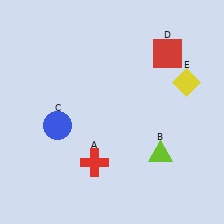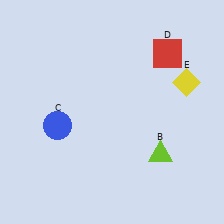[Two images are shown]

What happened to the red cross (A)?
The red cross (A) was removed in Image 2. It was in the bottom-left area of Image 1.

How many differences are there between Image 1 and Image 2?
There is 1 difference between the two images.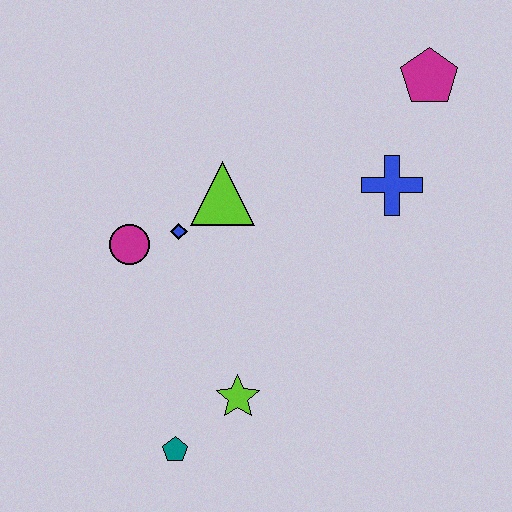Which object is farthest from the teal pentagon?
The magenta pentagon is farthest from the teal pentagon.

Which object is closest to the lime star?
The teal pentagon is closest to the lime star.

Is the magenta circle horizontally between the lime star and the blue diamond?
No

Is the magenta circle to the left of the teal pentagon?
Yes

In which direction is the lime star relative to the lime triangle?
The lime star is below the lime triangle.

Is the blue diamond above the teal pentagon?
Yes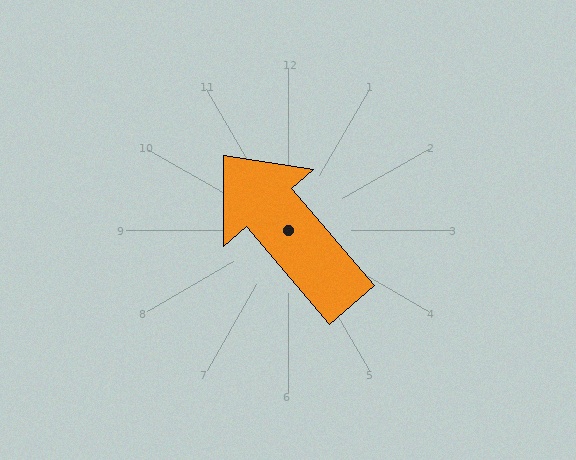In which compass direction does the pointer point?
Northwest.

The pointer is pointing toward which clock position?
Roughly 11 o'clock.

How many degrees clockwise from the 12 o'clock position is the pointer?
Approximately 319 degrees.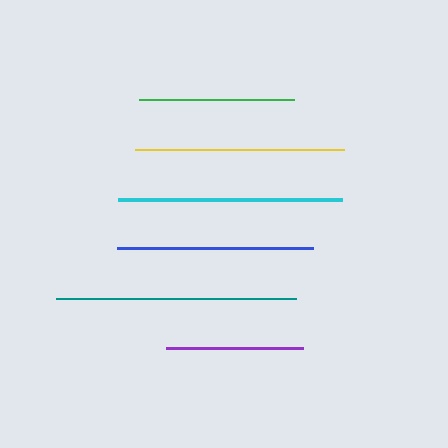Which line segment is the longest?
The teal line is the longest at approximately 240 pixels.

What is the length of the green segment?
The green segment is approximately 156 pixels long.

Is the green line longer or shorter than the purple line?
The green line is longer than the purple line.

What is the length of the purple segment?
The purple segment is approximately 137 pixels long.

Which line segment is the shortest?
The purple line is the shortest at approximately 137 pixels.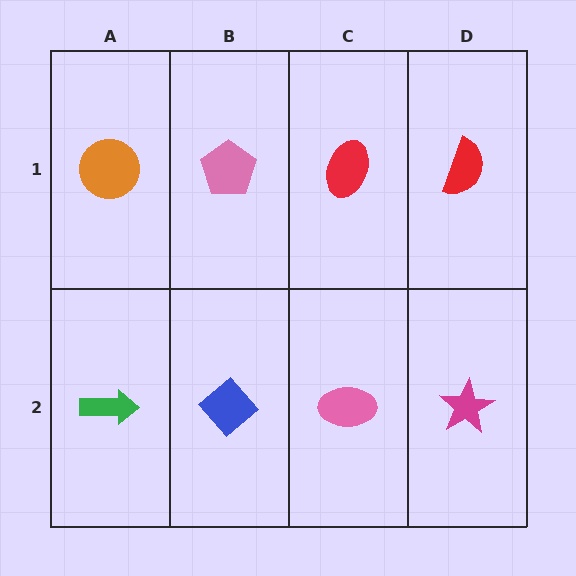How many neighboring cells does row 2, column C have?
3.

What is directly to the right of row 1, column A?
A pink pentagon.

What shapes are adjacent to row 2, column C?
A red ellipse (row 1, column C), a blue diamond (row 2, column B), a magenta star (row 2, column D).